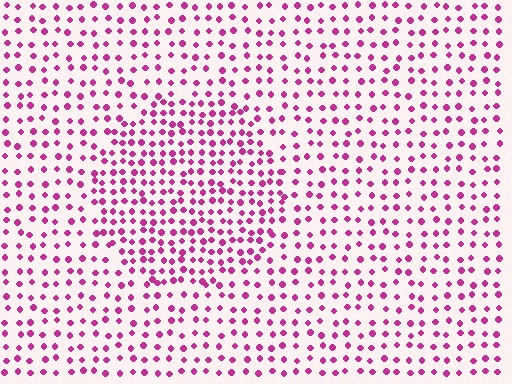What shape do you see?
I see a circle.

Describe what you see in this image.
The image contains small magenta elements arranged at two different densities. A circle-shaped region is visible where the elements are more densely packed than the surrounding area.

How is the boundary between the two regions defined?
The boundary is defined by a change in element density (approximately 1.6x ratio). All elements are the same color, size, and shape.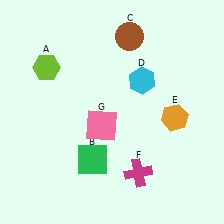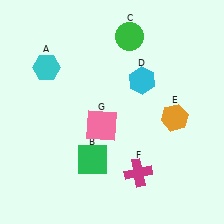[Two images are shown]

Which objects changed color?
A changed from lime to cyan. C changed from brown to green.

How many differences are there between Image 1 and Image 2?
There are 2 differences between the two images.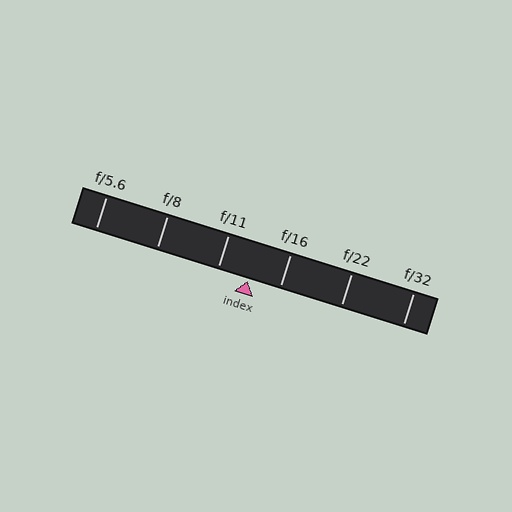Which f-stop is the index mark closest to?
The index mark is closest to f/11.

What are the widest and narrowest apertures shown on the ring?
The widest aperture shown is f/5.6 and the narrowest is f/32.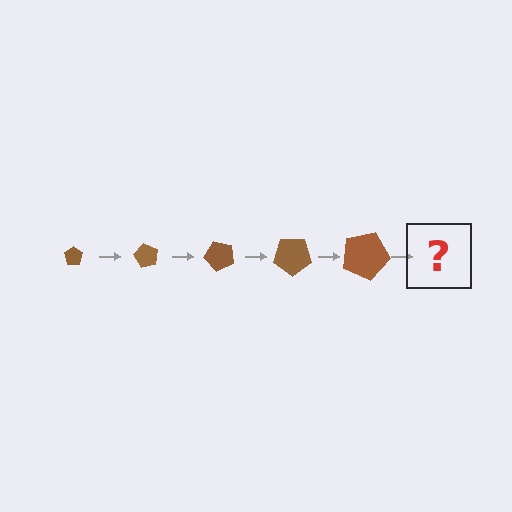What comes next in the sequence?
The next element should be a pentagon, larger than the previous one and rotated 300 degrees from the start.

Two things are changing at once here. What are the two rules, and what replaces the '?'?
The two rules are that the pentagon grows larger each step and it rotates 60 degrees each step. The '?' should be a pentagon, larger than the previous one and rotated 300 degrees from the start.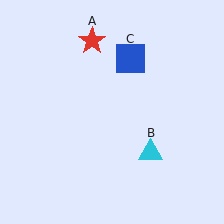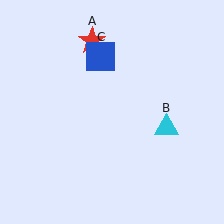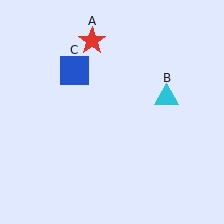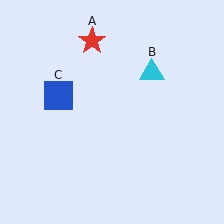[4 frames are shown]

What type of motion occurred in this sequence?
The cyan triangle (object B), blue square (object C) rotated counterclockwise around the center of the scene.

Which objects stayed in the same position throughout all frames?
Red star (object A) remained stationary.